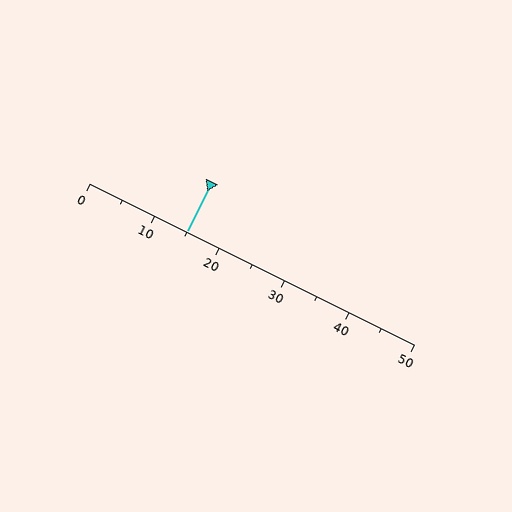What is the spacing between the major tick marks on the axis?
The major ticks are spaced 10 apart.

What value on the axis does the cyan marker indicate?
The marker indicates approximately 15.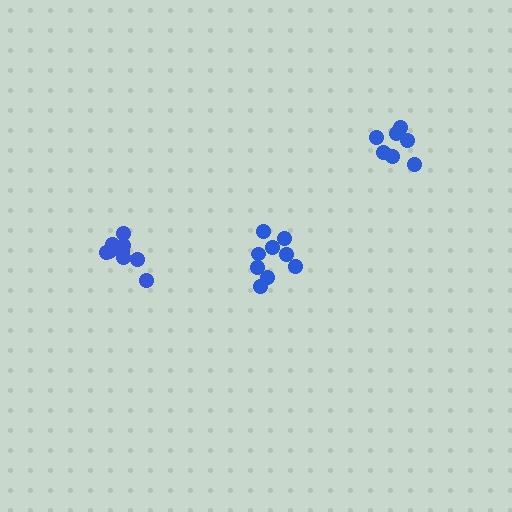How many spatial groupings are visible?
There are 3 spatial groupings.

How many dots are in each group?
Group 1: 9 dots, Group 2: 9 dots, Group 3: 7 dots (25 total).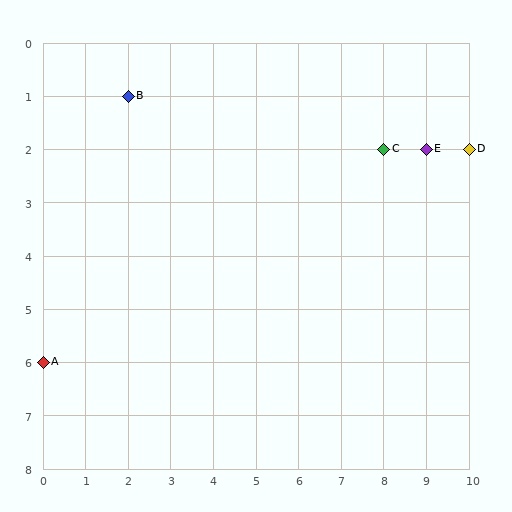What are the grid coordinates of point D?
Point D is at grid coordinates (10, 2).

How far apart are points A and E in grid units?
Points A and E are 9 columns and 4 rows apart (about 9.8 grid units diagonally).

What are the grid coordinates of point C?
Point C is at grid coordinates (8, 2).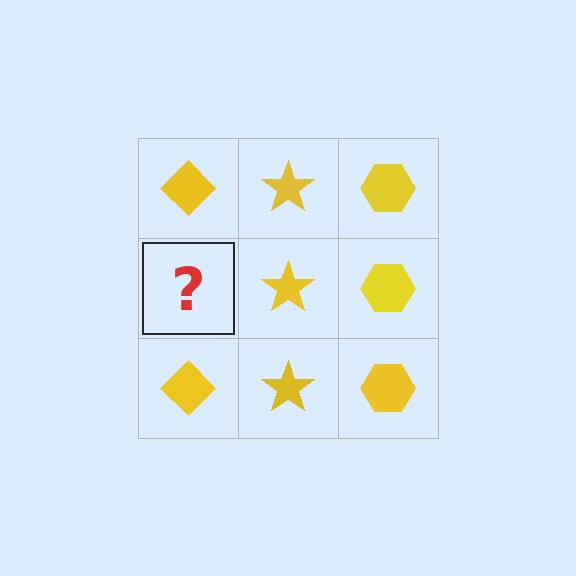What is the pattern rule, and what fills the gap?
The rule is that each column has a consistent shape. The gap should be filled with a yellow diamond.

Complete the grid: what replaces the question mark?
The question mark should be replaced with a yellow diamond.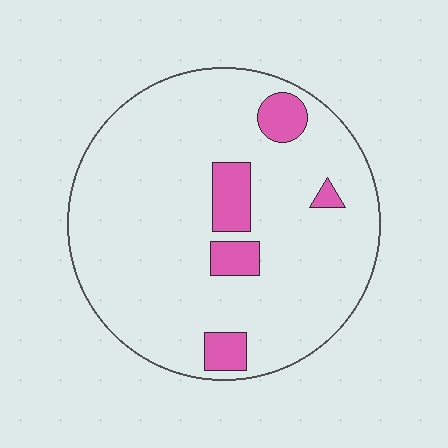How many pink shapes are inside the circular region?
5.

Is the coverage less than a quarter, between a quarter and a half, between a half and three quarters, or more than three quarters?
Less than a quarter.